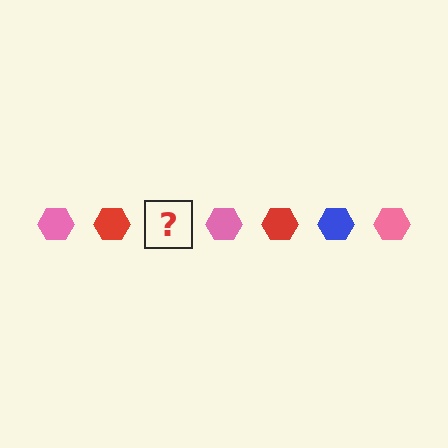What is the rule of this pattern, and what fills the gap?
The rule is that the pattern cycles through pink, red, blue hexagons. The gap should be filled with a blue hexagon.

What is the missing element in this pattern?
The missing element is a blue hexagon.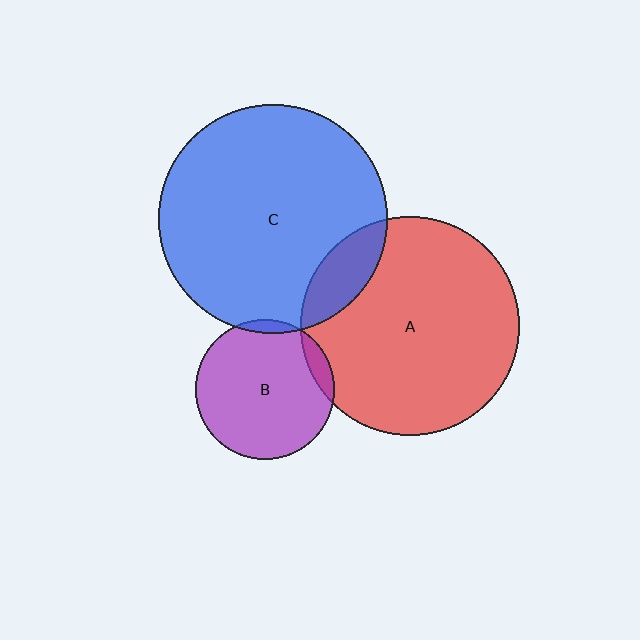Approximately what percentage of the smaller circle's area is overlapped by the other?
Approximately 15%.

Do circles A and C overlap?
Yes.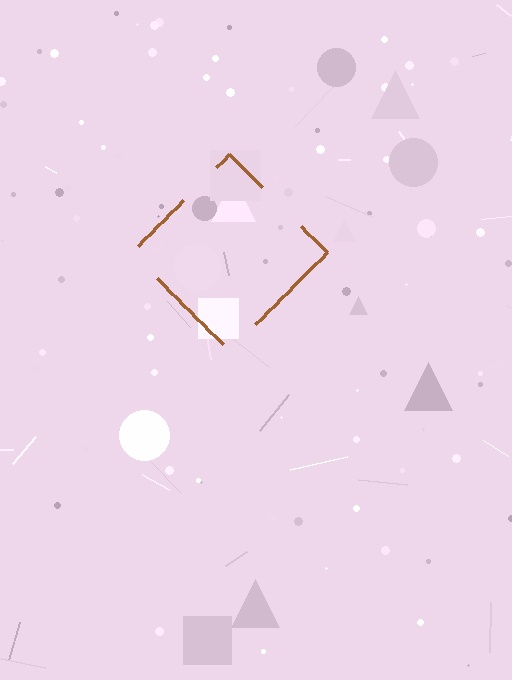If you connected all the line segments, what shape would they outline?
They would outline a diamond.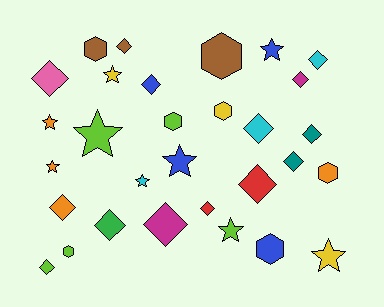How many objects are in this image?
There are 30 objects.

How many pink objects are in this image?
There is 1 pink object.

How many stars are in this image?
There are 9 stars.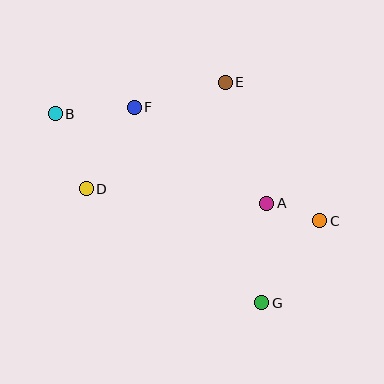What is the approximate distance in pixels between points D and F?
The distance between D and F is approximately 95 pixels.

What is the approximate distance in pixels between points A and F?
The distance between A and F is approximately 163 pixels.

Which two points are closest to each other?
Points A and C are closest to each other.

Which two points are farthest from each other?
Points B and C are farthest from each other.